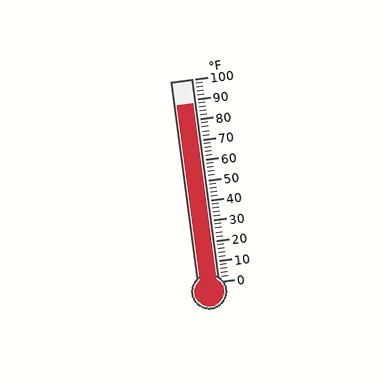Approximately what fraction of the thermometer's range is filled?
The thermometer is filled to approximately 90% of its range.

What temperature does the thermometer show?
The thermometer shows approximately 88°F.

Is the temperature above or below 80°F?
The temperature is above 80°F.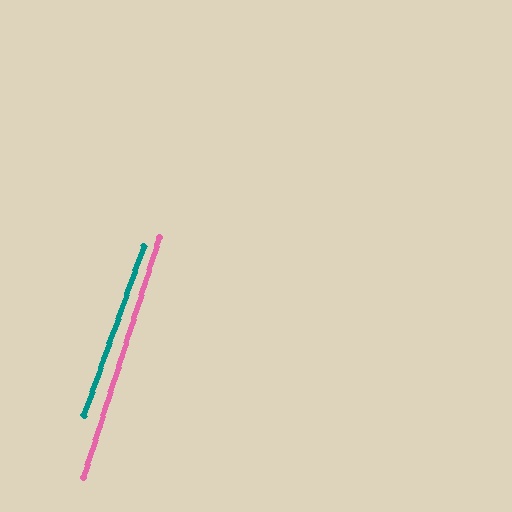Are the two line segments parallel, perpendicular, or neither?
Parallel — their directions differ by only 1.8°.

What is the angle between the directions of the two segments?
Approximately 2 degrees.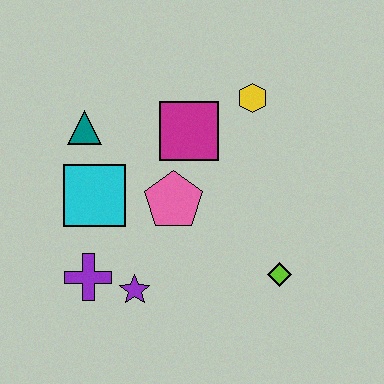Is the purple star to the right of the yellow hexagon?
No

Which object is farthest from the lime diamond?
The teal triangle is farthest from the lime diamond.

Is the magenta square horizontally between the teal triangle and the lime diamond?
Yes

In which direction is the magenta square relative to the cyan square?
The magenta square is to the right of the cyan square.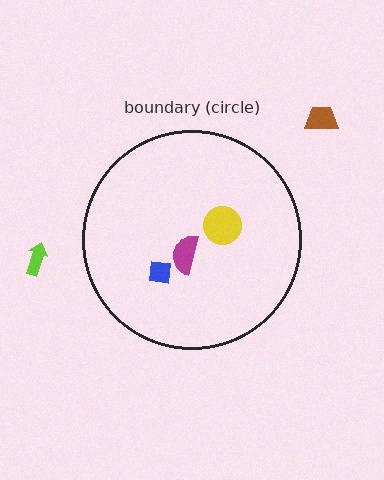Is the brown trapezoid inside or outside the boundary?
Outside.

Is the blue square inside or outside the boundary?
Inside.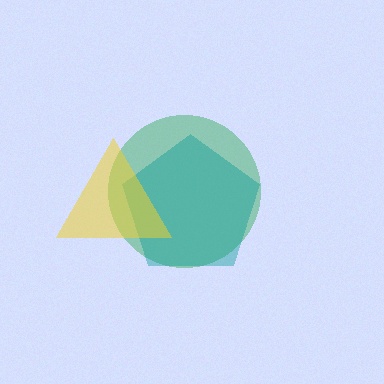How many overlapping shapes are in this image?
There are 3 overlapping shapes in the image.